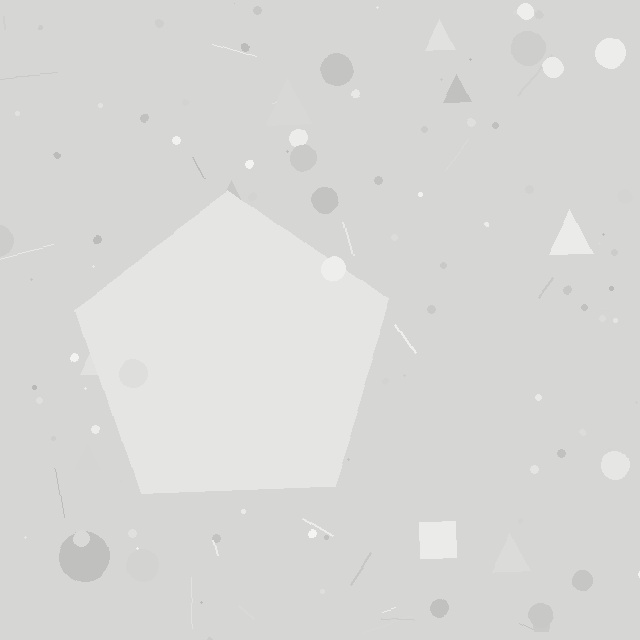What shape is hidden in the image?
A pentagon is hidden in the image.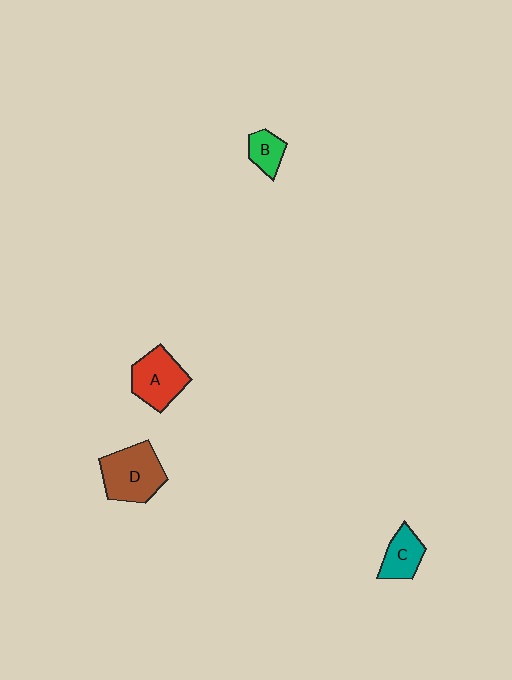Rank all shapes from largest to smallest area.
From largest to smallest: D (brown), A (red), C (teal), B (green).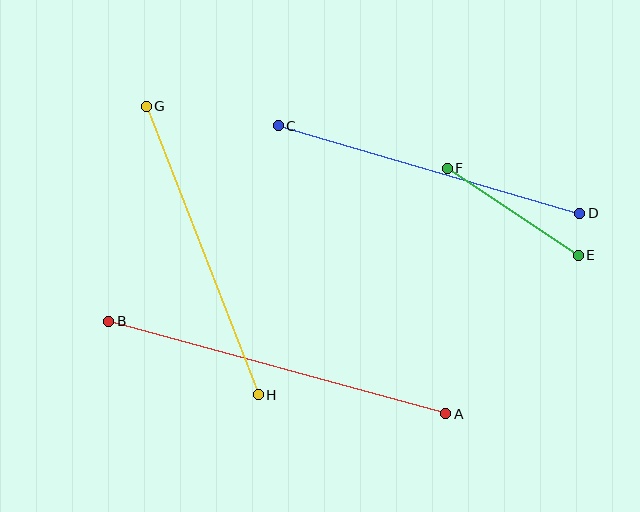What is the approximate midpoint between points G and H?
The midpoint is at approximately (202, 250) pixels.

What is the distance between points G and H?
The distance is approximately 309 pixels.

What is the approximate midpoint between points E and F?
The midpoint is at approximately (513, 212) pixels.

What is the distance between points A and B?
The distance is approximately 349 pixels.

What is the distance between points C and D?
The distance is approximately 314 pixels.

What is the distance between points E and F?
The distance is approximately 157 pixels.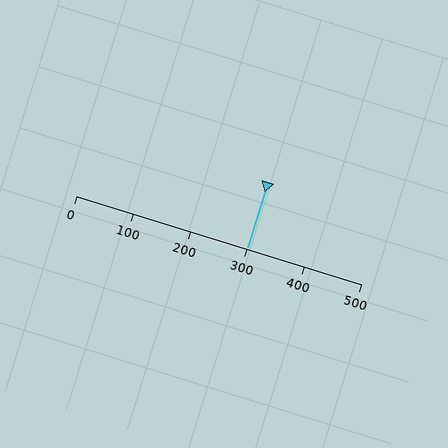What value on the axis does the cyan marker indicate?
The marker indicates approximately 300.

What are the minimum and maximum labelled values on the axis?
The axis runs from 0 to 500.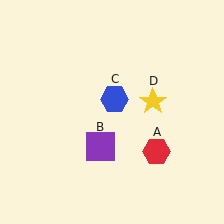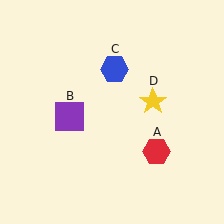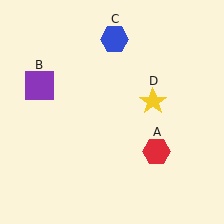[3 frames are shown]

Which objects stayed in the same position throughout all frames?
Red hexagon (object A) and yellow star (object D) remained stationary.